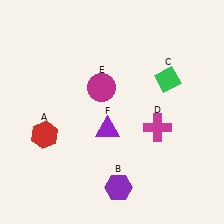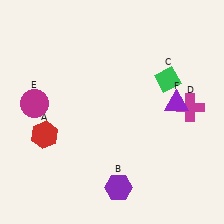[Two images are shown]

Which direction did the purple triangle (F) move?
The purple triangle (F) moved right.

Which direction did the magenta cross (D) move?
The magenta cross (D) moved right.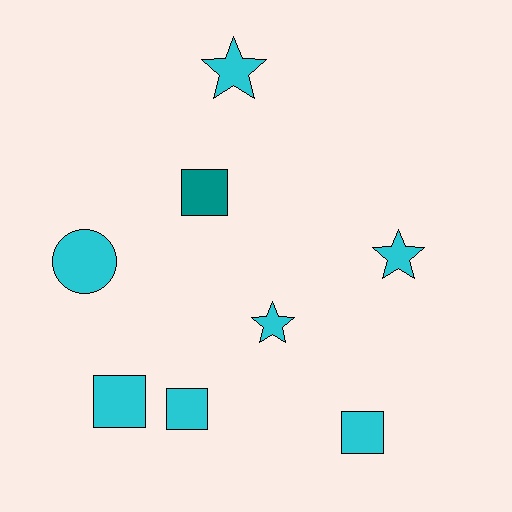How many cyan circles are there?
There is 1 cyan circle.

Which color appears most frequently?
Cyan, with 7 objects.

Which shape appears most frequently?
Square, with 4 objects.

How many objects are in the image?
There are 8 objects.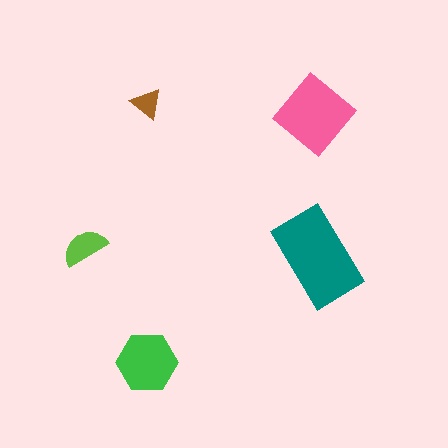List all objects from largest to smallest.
The teal rectangle, the pink diamond, the green hexagon, the lime semicircle, the brown triangle.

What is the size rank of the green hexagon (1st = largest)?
3rd.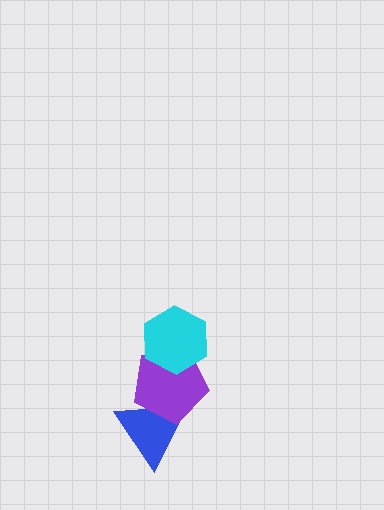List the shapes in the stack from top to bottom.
From top to bottom: the cyan hexagon, the purple pentagon, the blue triangle.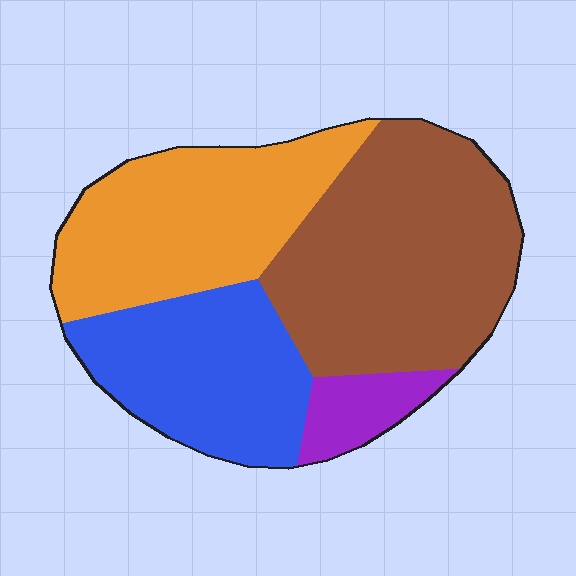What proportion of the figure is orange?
Orange covers roughly 30% of the figure.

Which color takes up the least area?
Purple, at roughly 5%.